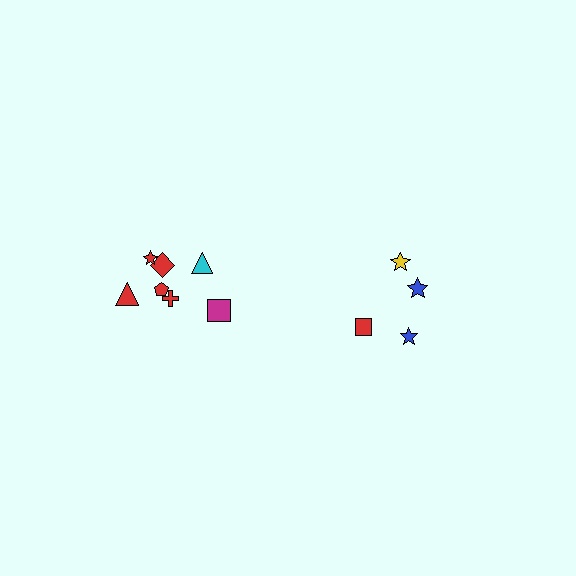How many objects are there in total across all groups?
There are 11 objects.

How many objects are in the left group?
There are 7 objects.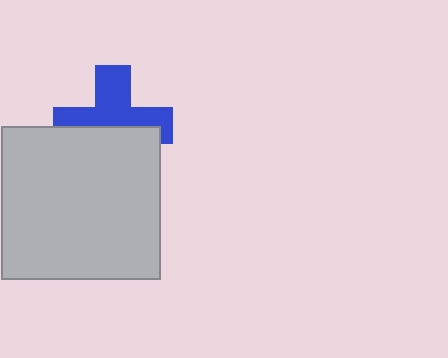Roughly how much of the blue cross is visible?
About half of it is visible (roughly 53%).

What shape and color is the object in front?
The object in front is a light gray rectangle.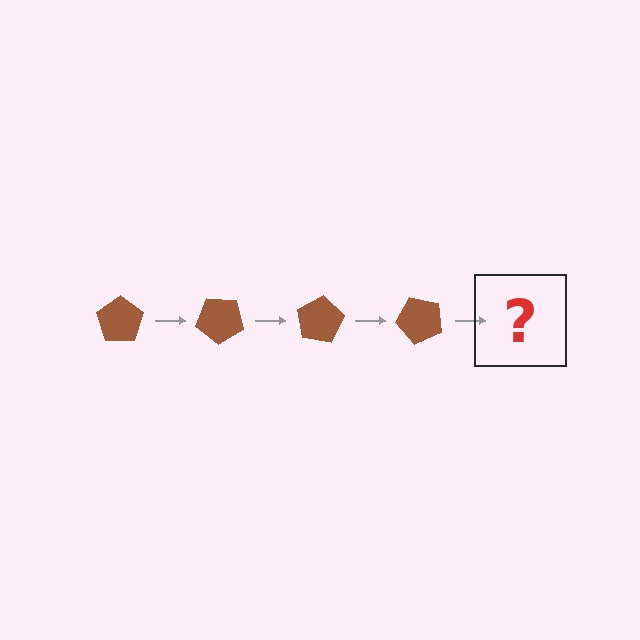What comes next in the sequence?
The next element should be a brown pentagon rotated 160 degrees.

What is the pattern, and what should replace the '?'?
The pattern is that the pentagon rotates 40 degrees each step. The '?' should be a brown pentagon rotated 160 degrees.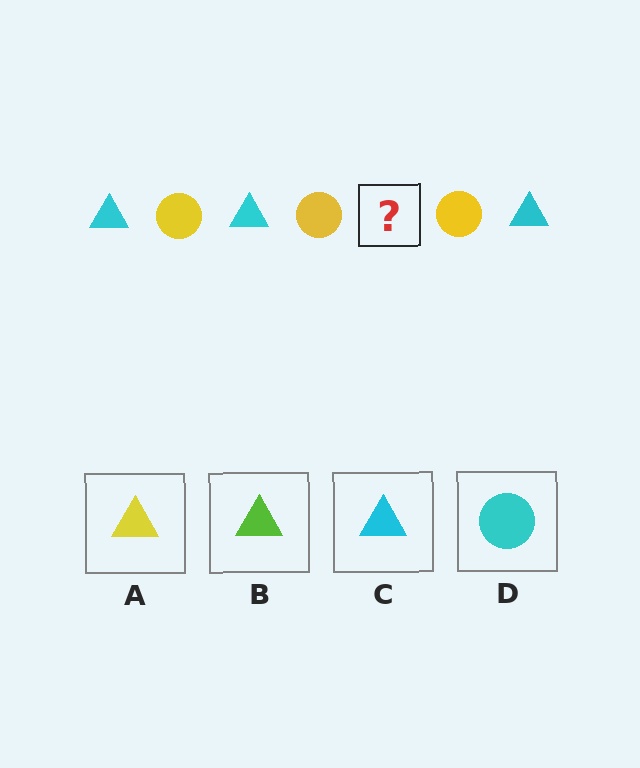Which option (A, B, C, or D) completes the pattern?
C.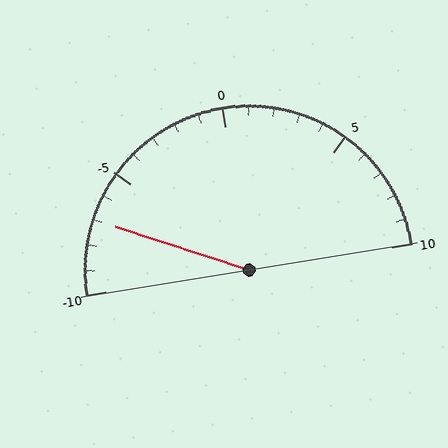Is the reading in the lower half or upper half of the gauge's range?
The reading is in the lower half of the range (-10 to 10).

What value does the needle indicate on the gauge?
The needle indicates approximately -7.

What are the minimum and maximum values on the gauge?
The gauge ranges from -10 to 10.